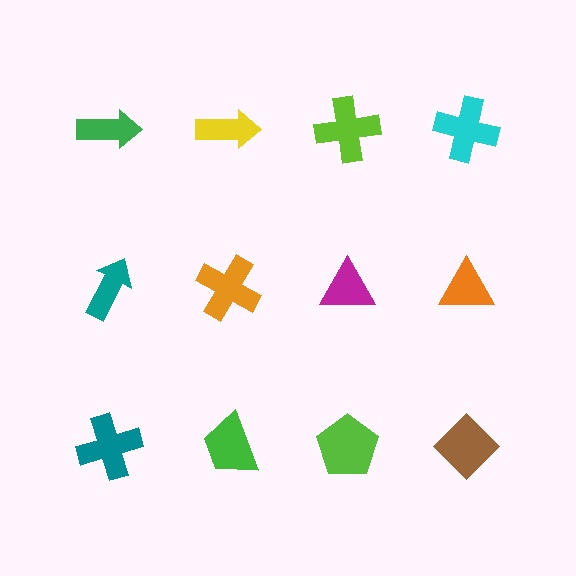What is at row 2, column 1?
A teal arrow.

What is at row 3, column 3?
A lime pentagon.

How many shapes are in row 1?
4 shapes.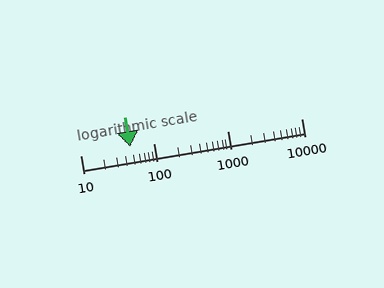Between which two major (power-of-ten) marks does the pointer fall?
The pointer is between 10 and 100.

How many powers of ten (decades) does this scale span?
The scale spans 3 decades, from 10 to 10000.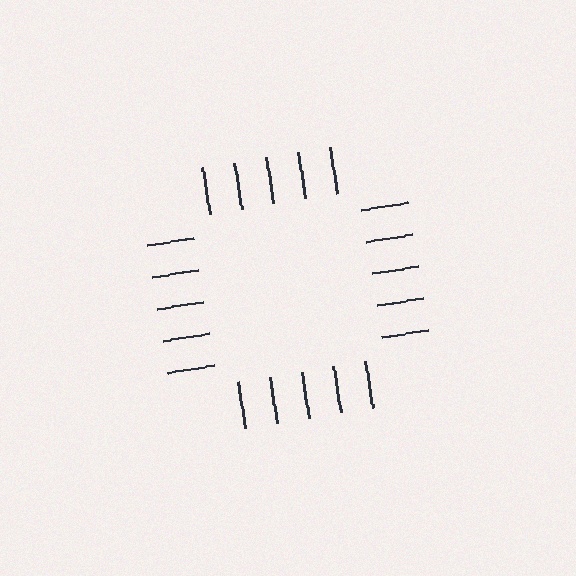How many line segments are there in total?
20 — 5 along each of the 4 edges.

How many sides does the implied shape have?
4 sides — the line-ends trace a square.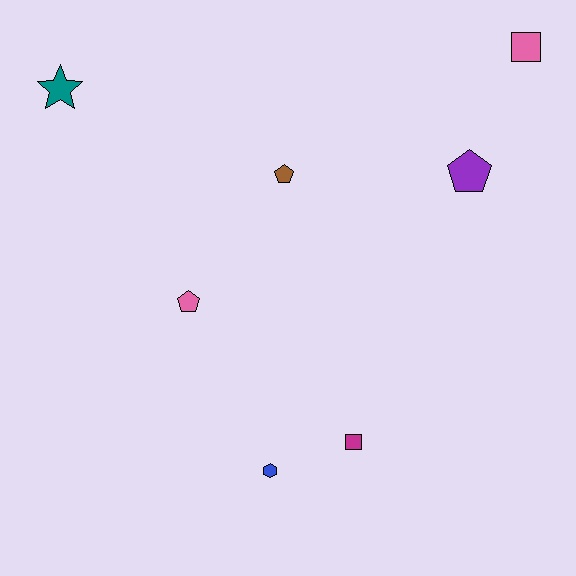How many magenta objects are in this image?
There is 1 magenta object.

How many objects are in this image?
There are 7 objects.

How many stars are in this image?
There is 1 star.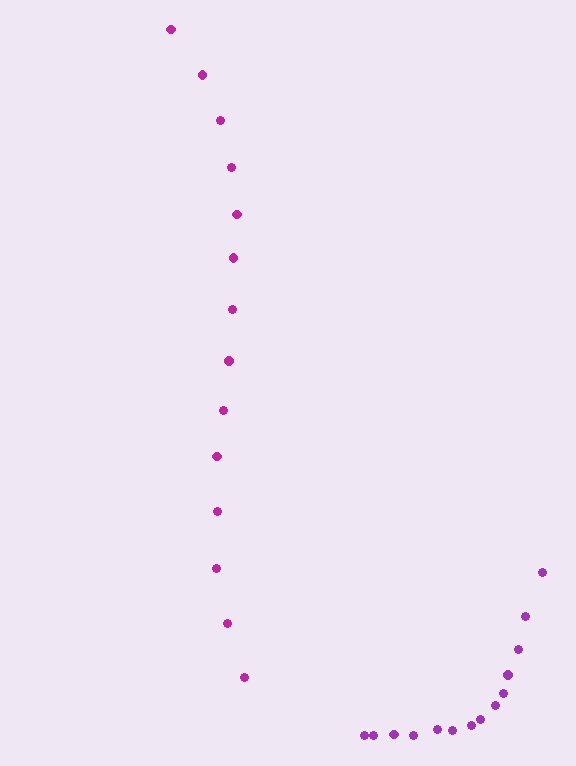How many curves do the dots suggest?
There are 2 distinct paths.